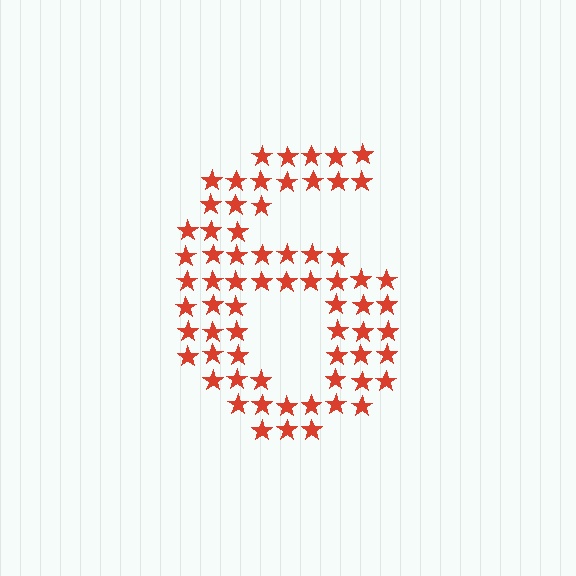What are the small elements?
The small elements are stars.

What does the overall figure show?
The overall figure shows the digit 6.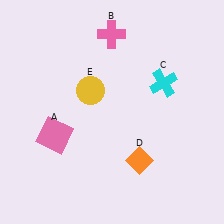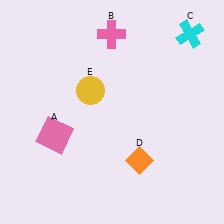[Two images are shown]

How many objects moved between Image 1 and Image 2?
1 object moved between the two images.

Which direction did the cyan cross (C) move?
The cyan cross (C) moved up.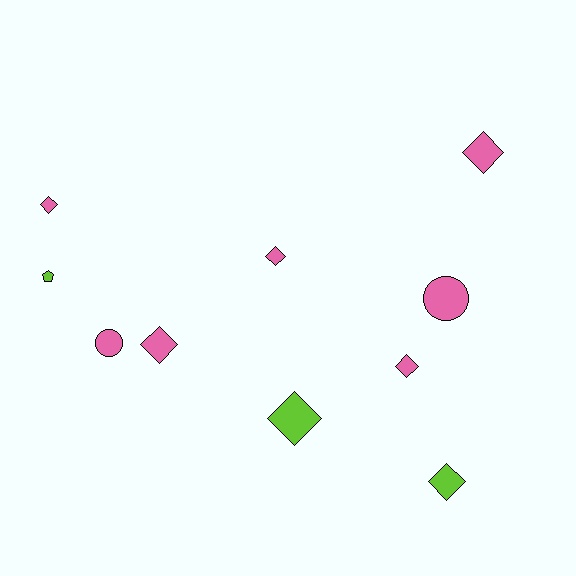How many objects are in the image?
There are 10 objects.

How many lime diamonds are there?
There are 2 lime diamonds.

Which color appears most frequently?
Pink, with 7 objects.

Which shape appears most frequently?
Diamond, with 7 objects.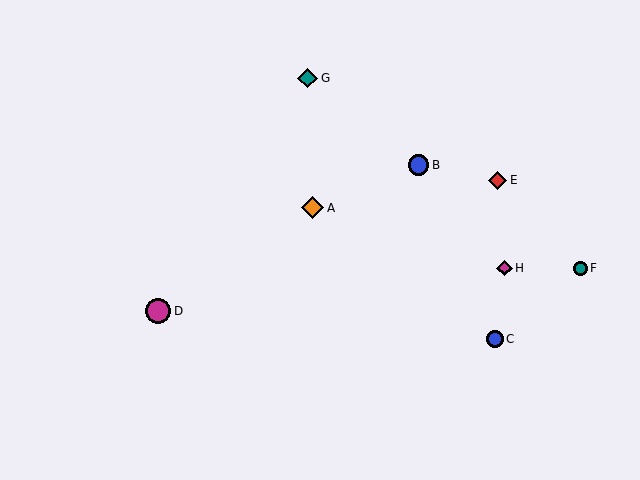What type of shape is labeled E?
Shape E is a red diamond.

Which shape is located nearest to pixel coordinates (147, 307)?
The magenta circle (labeled D) at (158, 311) is nearest to that location.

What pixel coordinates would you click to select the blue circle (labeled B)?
Click at (418, 165) to select the blue circle B.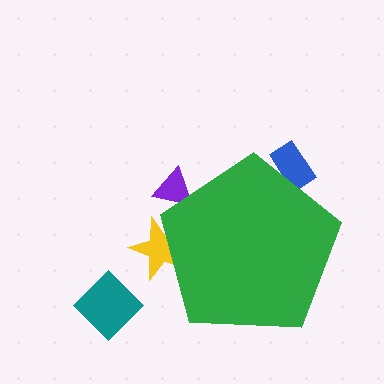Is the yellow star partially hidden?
Yes, the yellow star is partially hidden behind the green pentagon.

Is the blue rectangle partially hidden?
Yes, the blue rectangle is partially hidden behind the green pentagon.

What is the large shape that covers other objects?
A green pentagon.